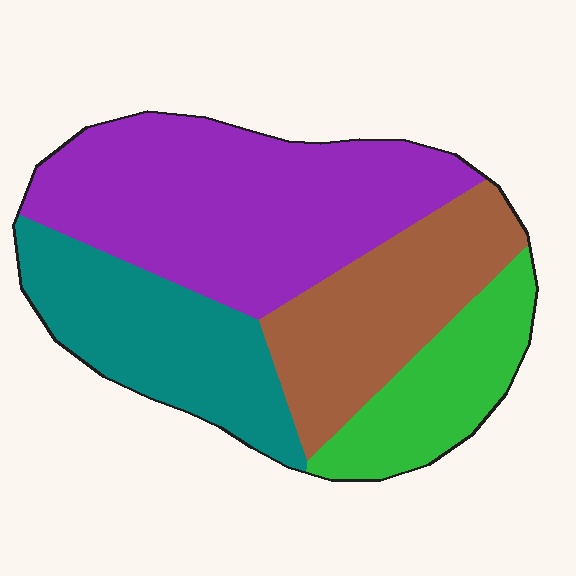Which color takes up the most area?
Purple, at roughly 40%.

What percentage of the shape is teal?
Teal takes up about one quarter (1/4) of the shape.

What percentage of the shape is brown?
Brown takes up about one fifth (1/5) of the shape.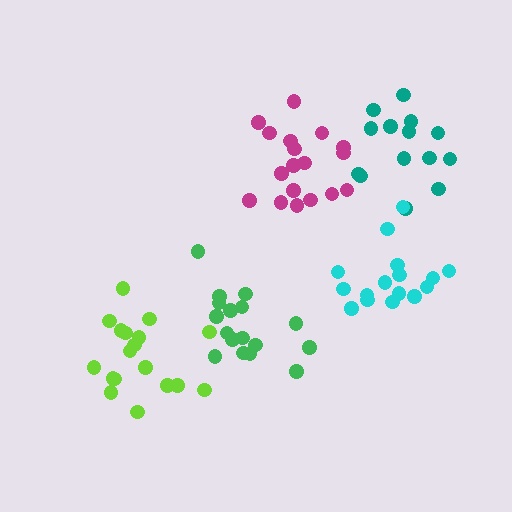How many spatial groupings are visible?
There are 5 spatial groupings.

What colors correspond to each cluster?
The clusters are colored: lime, green, teal, magenta, cyan.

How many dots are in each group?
Group 1: 18 dots, Group 2: 18 dots, Group 3: 14 dots, Group 4: 18 dots, Group 5: 16 dots (84 total).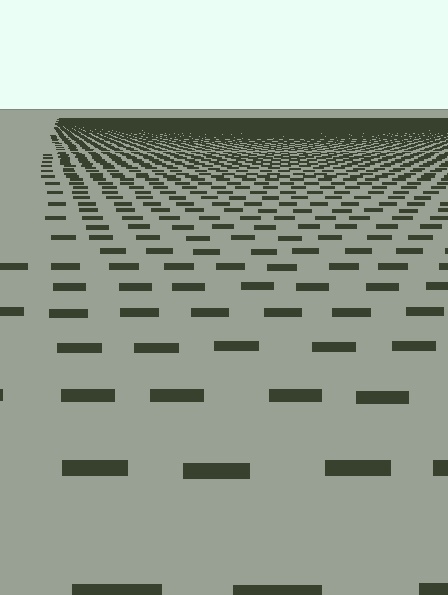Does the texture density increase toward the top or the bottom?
Density increases toward the top.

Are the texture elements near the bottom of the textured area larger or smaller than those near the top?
Larger. Near the bottom, elements are closer to the viewer and appear at a bigger on-screen size.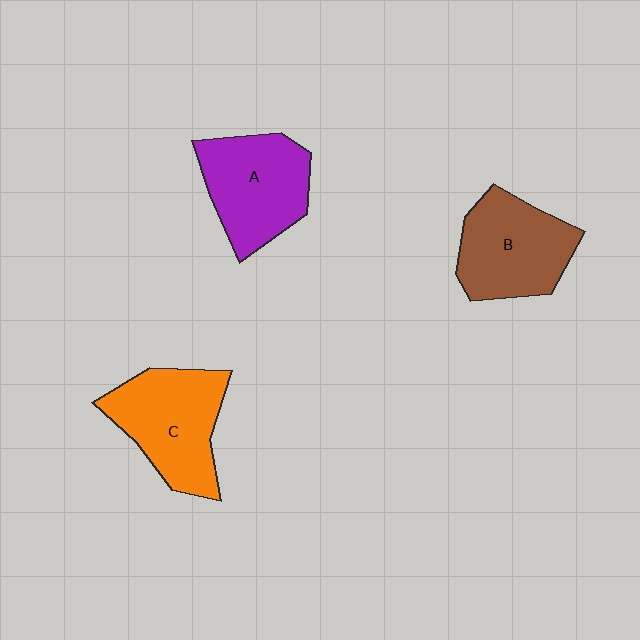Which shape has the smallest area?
Shape B (brown).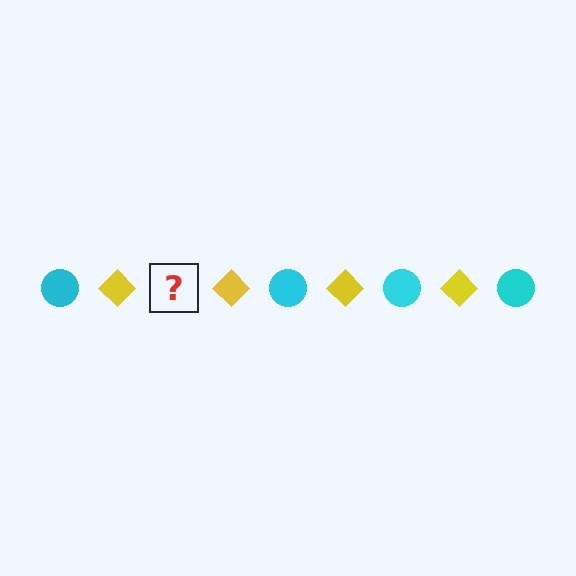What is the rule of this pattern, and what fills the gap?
The rule is that the pattern alternates between cyan circle and yellow diamond. The gap should be filled with a cyan circle.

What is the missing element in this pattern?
The missing element is a cyan circle.